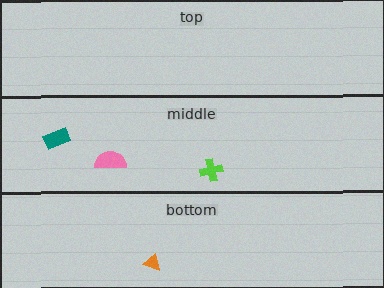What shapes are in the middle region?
The teal rectangle, the lime cross, the pink semicircle.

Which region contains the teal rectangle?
The middle region.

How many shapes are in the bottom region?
1.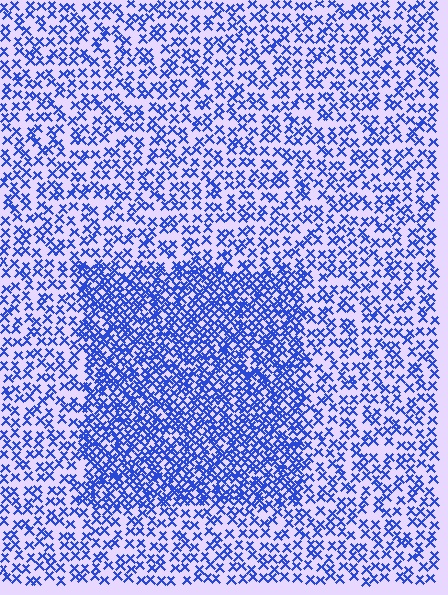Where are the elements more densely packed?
The elements are more densely packed inside the rectangle boundary.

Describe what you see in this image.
The image contains small blue elements arranged at two different densities. A rectangle-shaped region is visible where the elements are more densely packed than the surrounding area.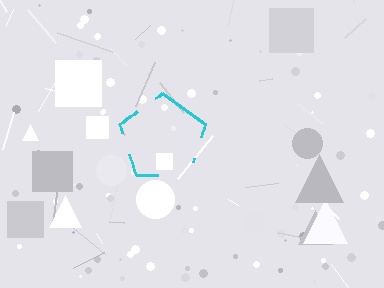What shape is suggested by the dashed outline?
The dashed outline suggests a pentagon.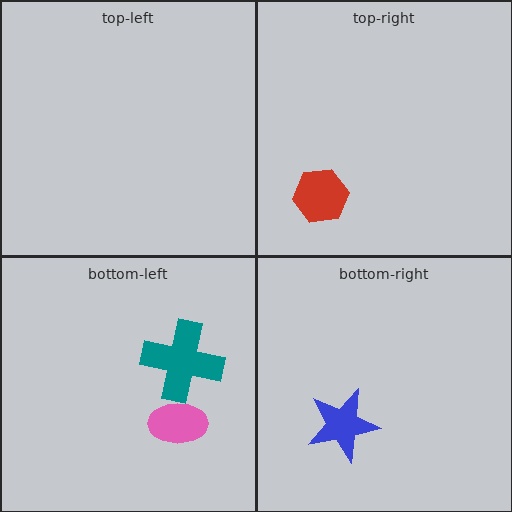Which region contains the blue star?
The bottom-right region.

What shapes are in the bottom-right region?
The blue star.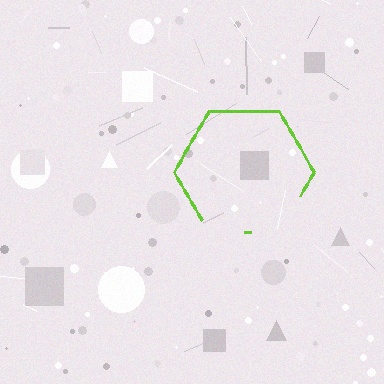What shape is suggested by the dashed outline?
The dashed outline suggests a hexagon.